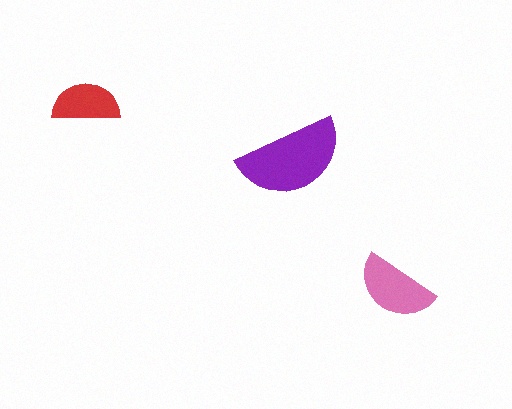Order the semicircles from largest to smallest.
the purple one, the pink one, the red one.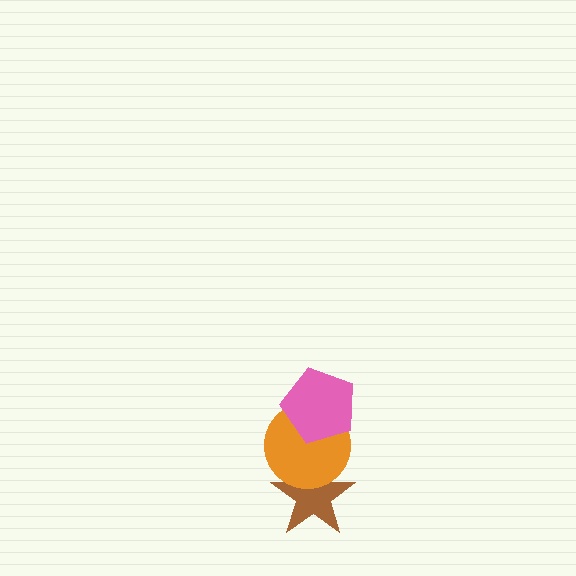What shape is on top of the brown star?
The orange circle is on top of the brown star.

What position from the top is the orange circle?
The orange circle is 2nd from the top.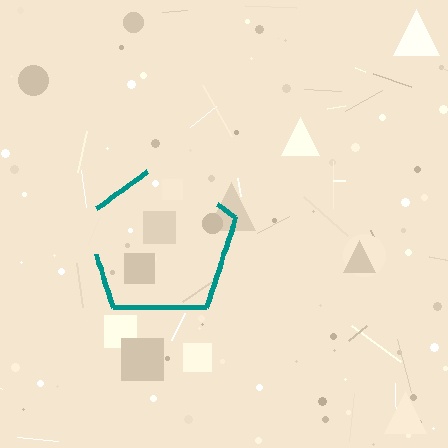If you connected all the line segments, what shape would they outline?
They would outline a pentagon.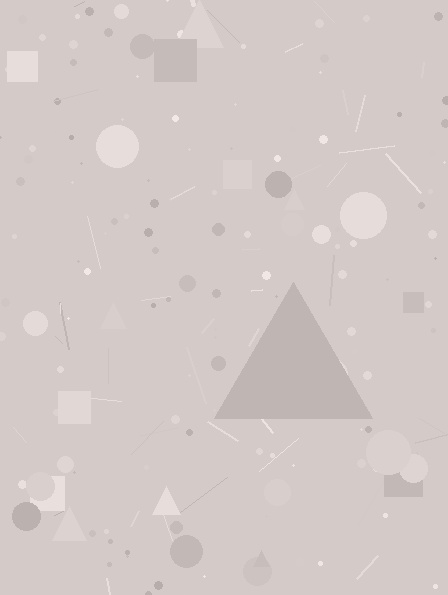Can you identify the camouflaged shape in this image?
The camouflaged shape is a triangle.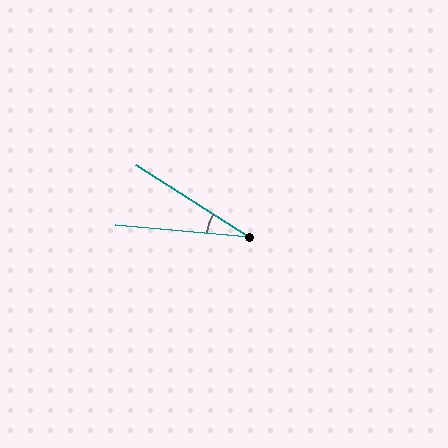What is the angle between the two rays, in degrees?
Approximately 27 degrees.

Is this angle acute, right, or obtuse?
It is acute.